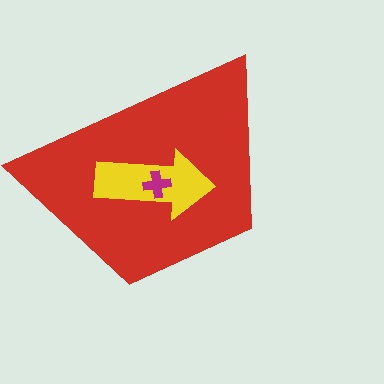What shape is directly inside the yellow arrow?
The magenta cross.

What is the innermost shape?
The magenta cross.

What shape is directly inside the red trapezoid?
The yellow arrow.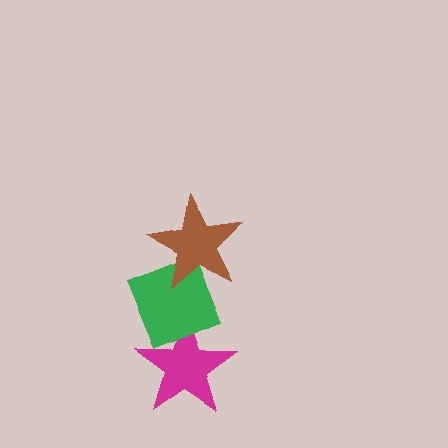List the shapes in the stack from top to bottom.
From top to bottom: the brown star, the green diamond, the magenta star.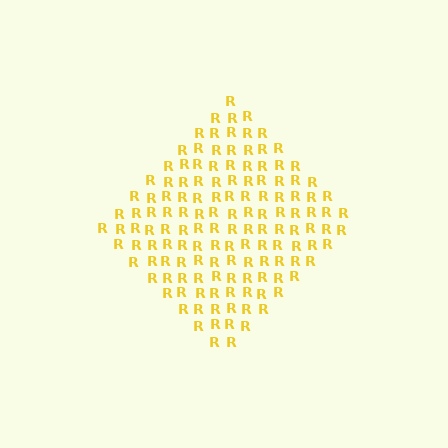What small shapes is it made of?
It is made of small letter R's.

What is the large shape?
The large shape is a diamond.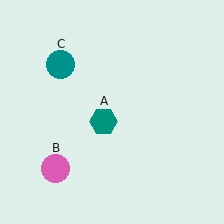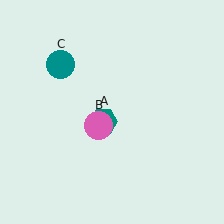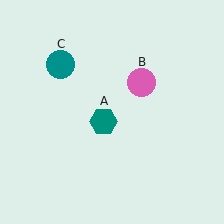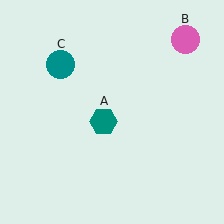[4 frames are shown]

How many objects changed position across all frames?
1 object changed position: pink circle (object B).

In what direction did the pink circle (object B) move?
The pink circle (object B) moved up and to the right.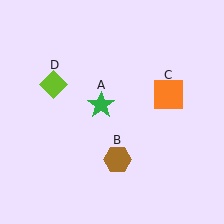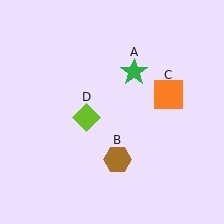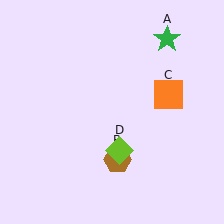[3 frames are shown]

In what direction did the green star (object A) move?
The green star (object A) moved up and to the right.